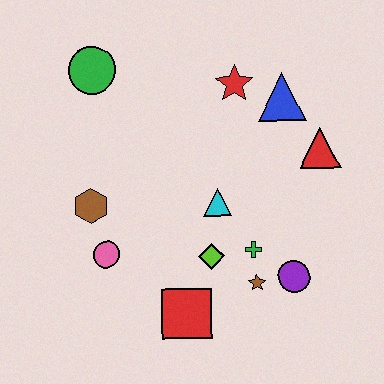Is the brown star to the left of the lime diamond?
No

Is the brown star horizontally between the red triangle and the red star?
Yes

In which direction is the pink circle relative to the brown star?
The pink circle is to the left of the brown star.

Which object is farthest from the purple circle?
The green circle is farthest from the purple circle.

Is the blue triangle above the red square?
Yes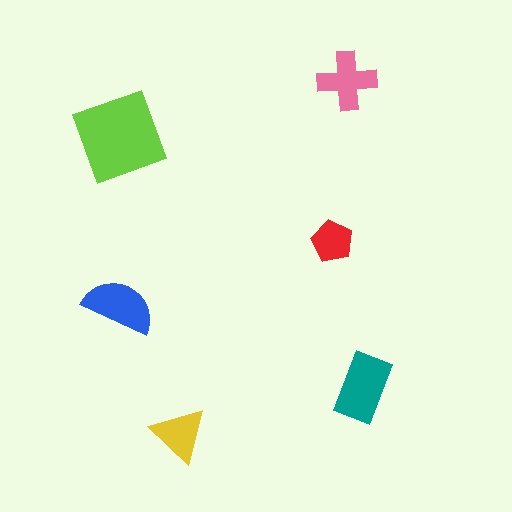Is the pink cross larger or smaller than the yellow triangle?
Larger.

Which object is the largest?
The lime diamond.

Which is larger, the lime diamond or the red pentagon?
The lime diamond.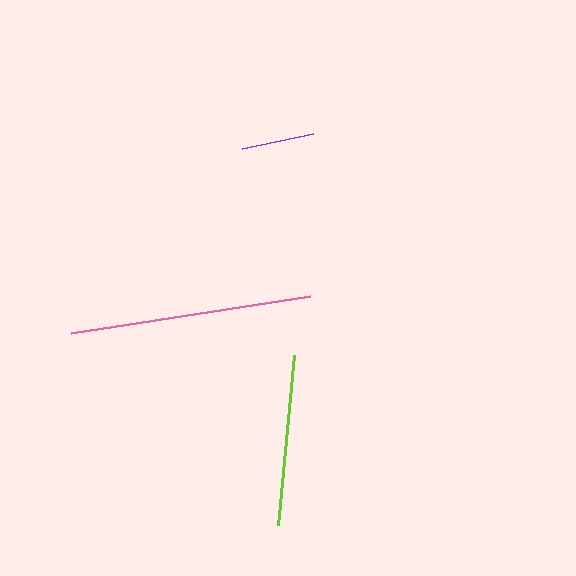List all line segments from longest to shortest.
From longest to shortest: pink, lime, purple.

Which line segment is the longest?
The pink line is the longest at approximately 242 pixels.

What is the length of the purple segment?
The purple segment is approximately 73 pixels long.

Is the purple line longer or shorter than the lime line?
The lime line is longer than the purple line.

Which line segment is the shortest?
The purple line is the shortest at approximately 73 pixels.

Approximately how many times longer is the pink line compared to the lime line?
The pink line is approximately 1.4 times the length of the lime line.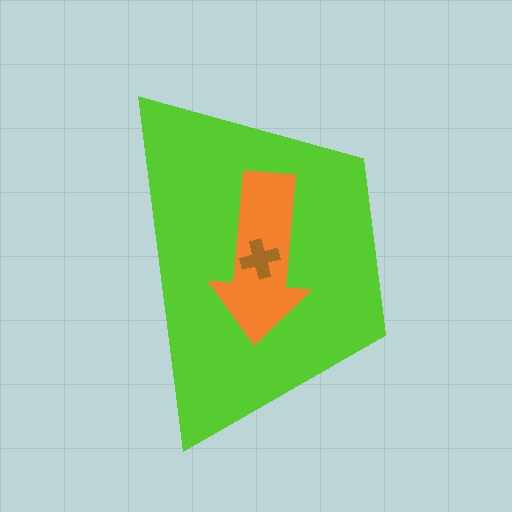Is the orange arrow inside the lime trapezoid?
Yes.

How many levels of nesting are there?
3.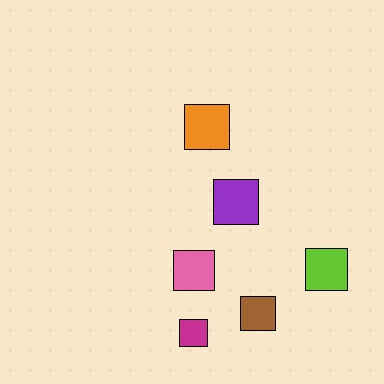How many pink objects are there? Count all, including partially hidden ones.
There is 1 pink object.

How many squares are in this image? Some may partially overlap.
There are 6 squares.